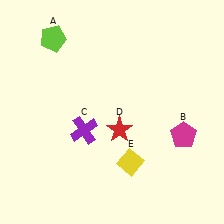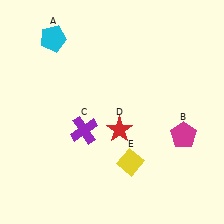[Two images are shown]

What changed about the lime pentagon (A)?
In Image 1, A is lime. In Image 2, it changed to cyan.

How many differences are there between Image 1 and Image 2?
There is 1 difference between the two images.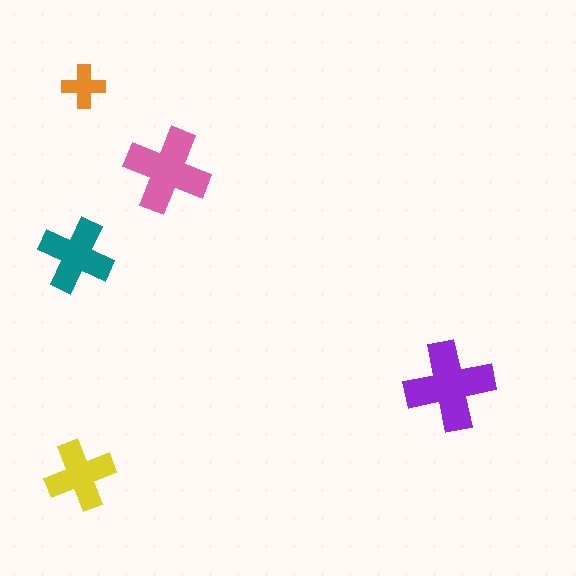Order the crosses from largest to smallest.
the purple one, the pink one, the teal one, the yellow one, the orange one.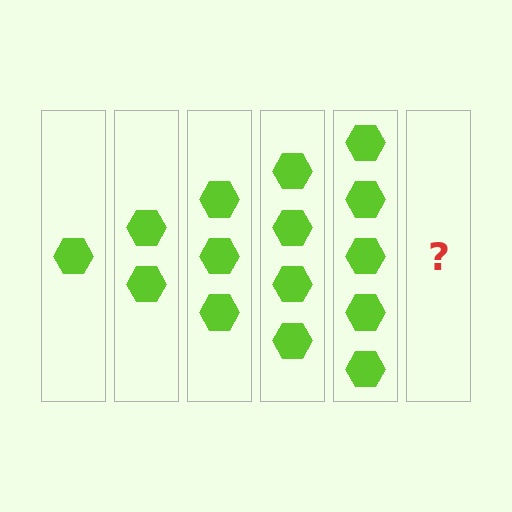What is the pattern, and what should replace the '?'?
The pattern is that each step adds one more hexagon. The '?' should be 6 hexagons.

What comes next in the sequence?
The next element should be 6 hexagons.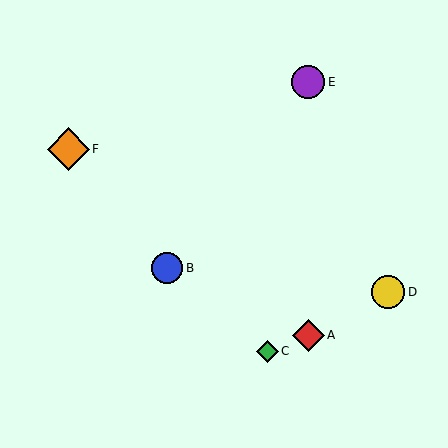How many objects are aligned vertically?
2 objects (A, E) are aligned vertically.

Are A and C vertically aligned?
No, A is at x≈308 and C is at x≈267.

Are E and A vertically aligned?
Yes, both are at x≈308.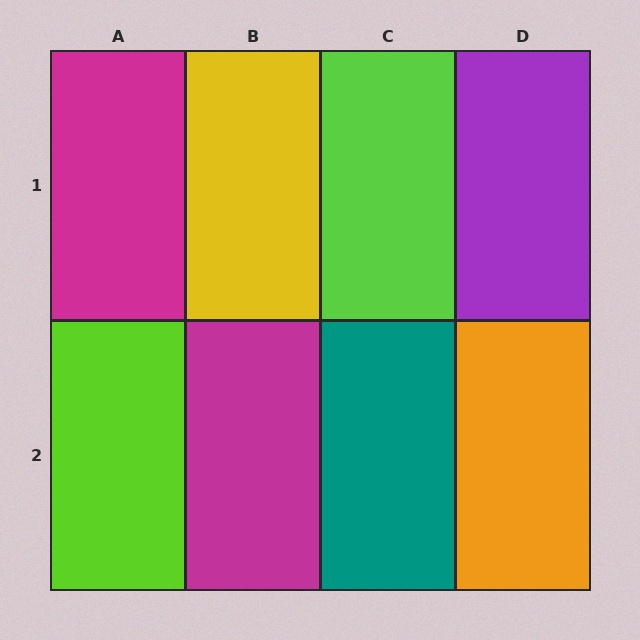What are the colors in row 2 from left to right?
Lime, magenta, teal, orange.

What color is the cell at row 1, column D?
Purple.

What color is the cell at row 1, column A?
Magenta.